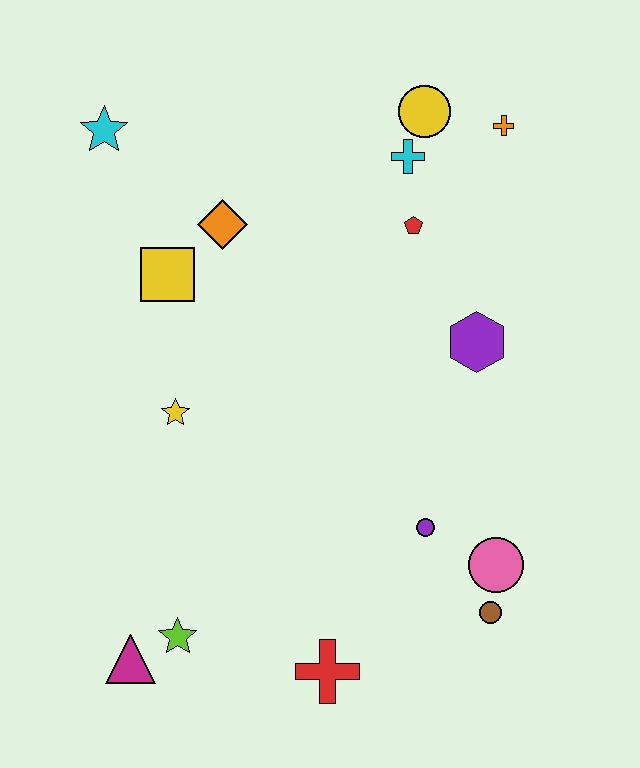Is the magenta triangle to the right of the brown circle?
No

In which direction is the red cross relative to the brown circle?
The red cross is to the left of the brown circle.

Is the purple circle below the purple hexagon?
Yes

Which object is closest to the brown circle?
The pink circle is closest to the brown circle.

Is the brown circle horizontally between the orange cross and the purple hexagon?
Yes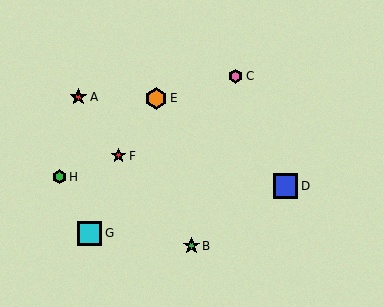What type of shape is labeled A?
Shape A is a red star.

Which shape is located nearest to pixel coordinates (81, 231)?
The cyan square (labeled G) at (90, 233) is nearest to that location.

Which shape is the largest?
The blue square (labeled D) is the largest.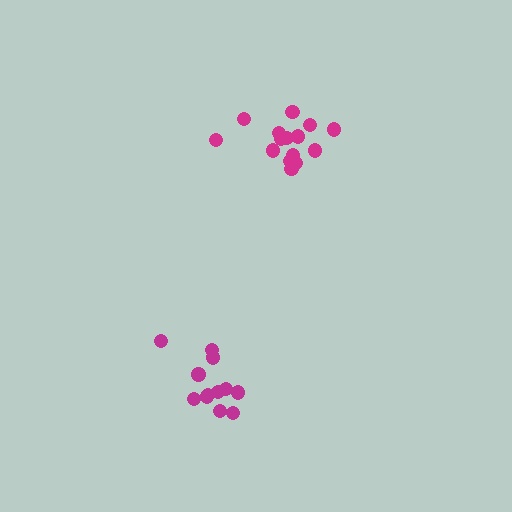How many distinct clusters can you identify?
There are 2 distinct clusters.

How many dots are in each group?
Group 1: 16 dots, Group 2: 12 dots (28 total).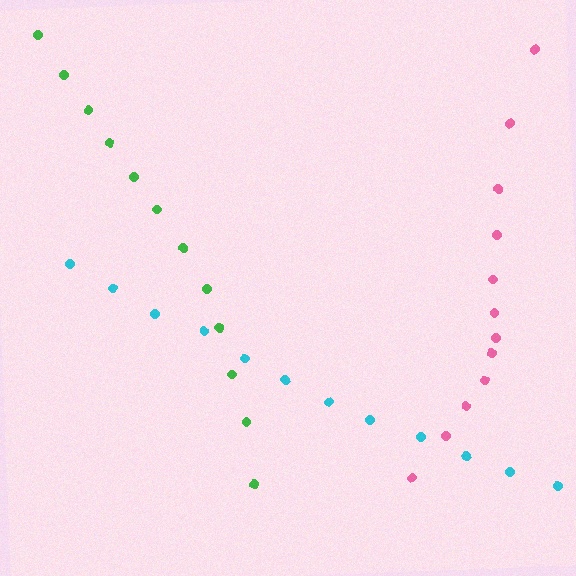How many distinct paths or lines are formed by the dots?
There are 3 distinct paths.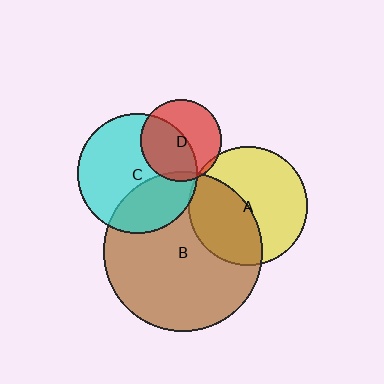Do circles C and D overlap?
Yes.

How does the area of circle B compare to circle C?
Approximately 1.8 times.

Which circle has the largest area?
Circle B (brown).